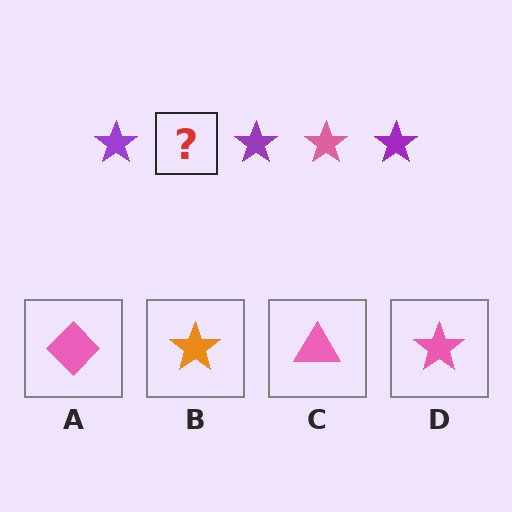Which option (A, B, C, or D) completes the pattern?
D.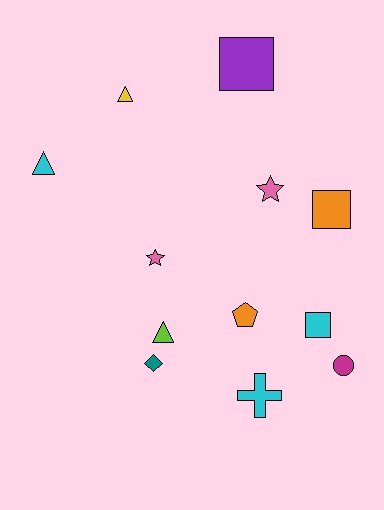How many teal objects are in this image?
There is 1 teal object.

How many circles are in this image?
There is 1 circle.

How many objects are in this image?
There are 12 objects.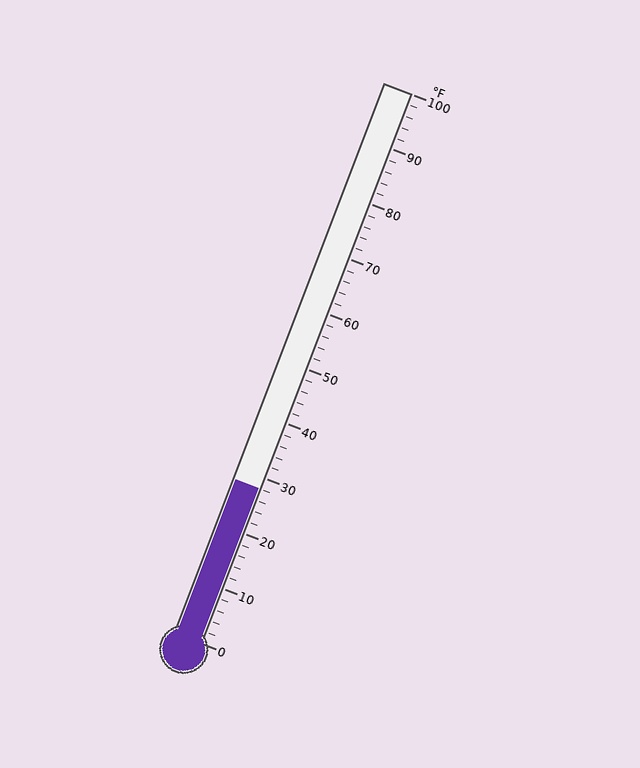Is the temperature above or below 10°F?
The temperature is above 10°F.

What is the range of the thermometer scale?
The thermometer scale ranges from 0°F to 100°F.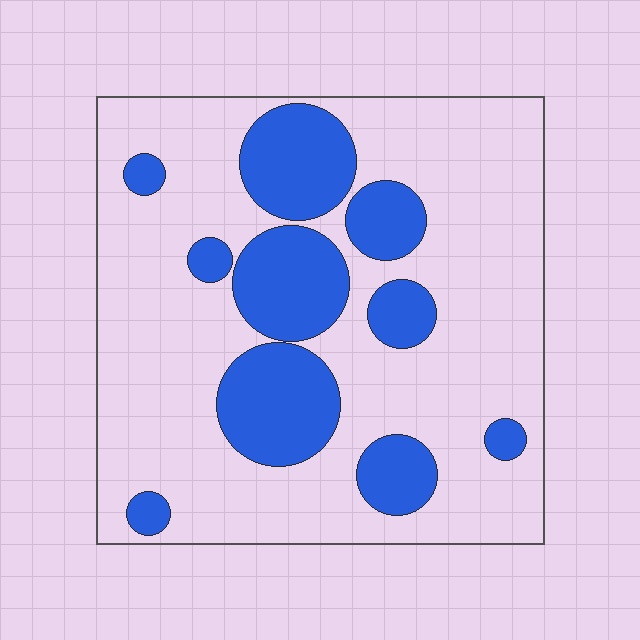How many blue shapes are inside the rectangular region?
10.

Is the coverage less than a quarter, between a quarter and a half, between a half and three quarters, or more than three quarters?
Between a quarter and a half.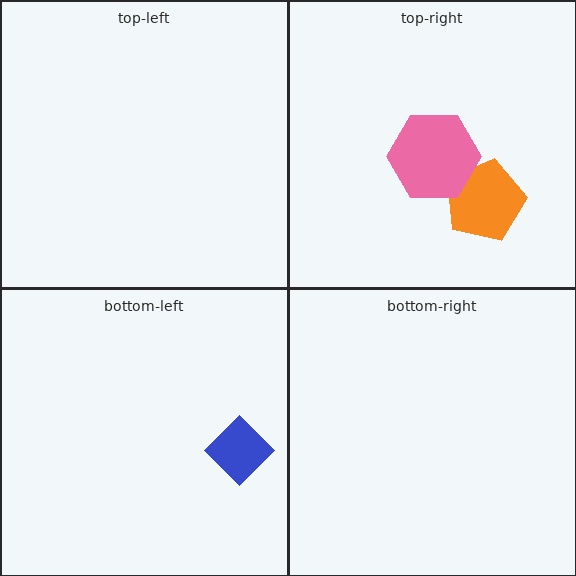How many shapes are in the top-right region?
2.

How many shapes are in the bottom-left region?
1.